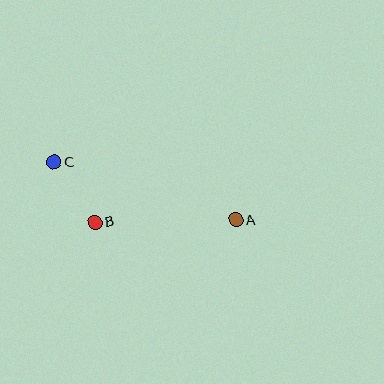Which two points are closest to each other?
Points B and C are closest to each other.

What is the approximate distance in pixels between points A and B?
The distance between A and B is approximately 141 pixels.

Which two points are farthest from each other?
Points A and C are farthest from each other.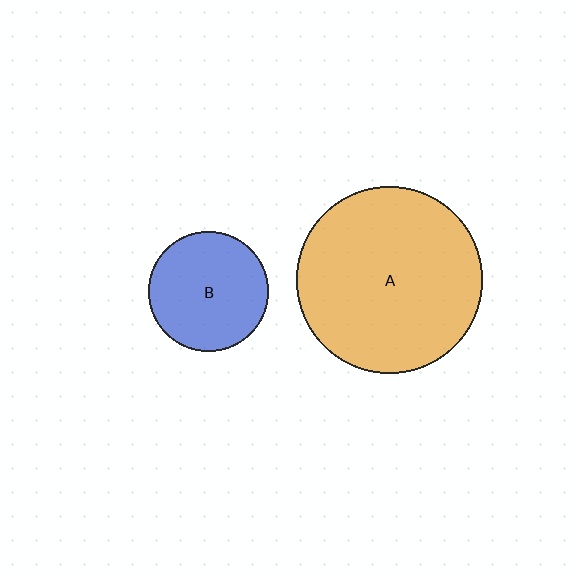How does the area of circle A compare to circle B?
Approximately 2.4 times.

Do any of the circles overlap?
No, none of the circles overlap.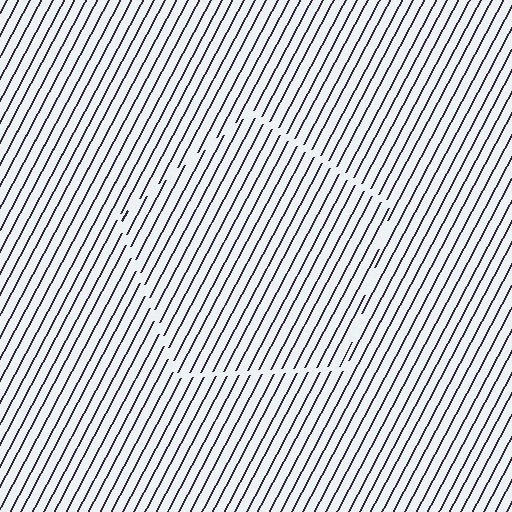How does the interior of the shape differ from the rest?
The interior of the shape contains the same grating, shifted by half a period — the contour is defined by the phase discontinuity where line-ends from the inner and outer gratings abut.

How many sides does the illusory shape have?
5 sides — the line-ends trace a pentagon.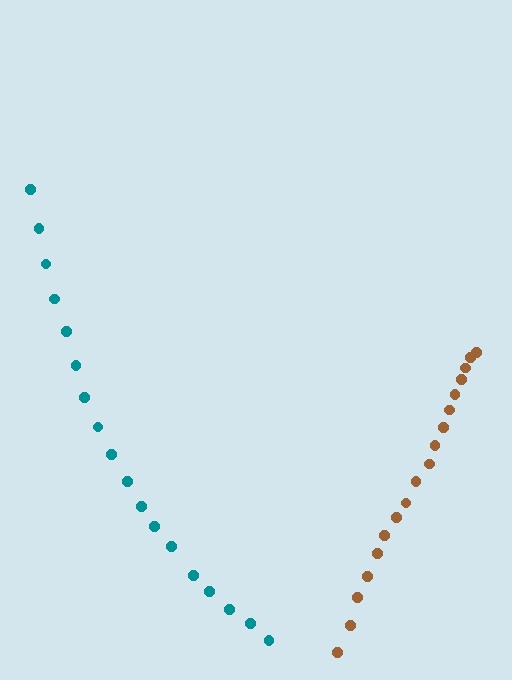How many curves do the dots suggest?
There are 2 distinct paths.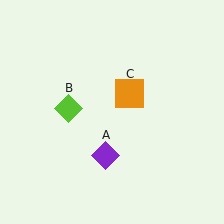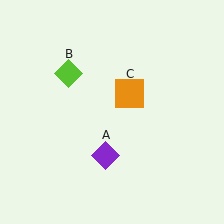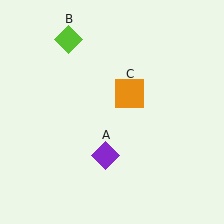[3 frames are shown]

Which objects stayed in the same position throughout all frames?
Purple diamond (object A) and orange square (object C) remained stationary.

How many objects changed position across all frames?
1 object changed position: lime diamond (object B).